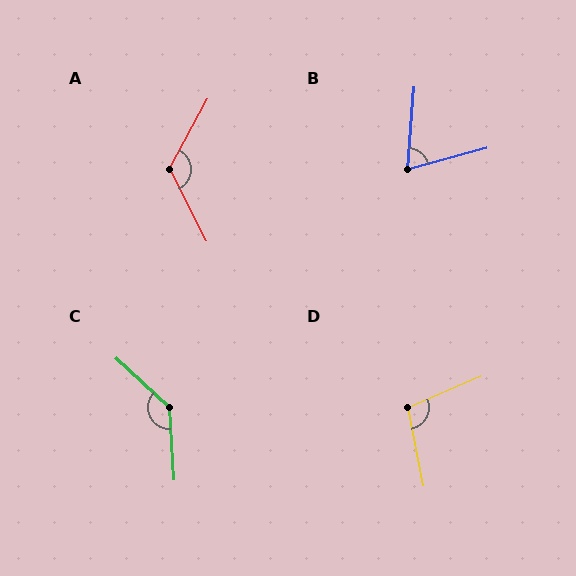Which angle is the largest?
C, at approximately 137 degrees.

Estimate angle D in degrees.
Approximately 102 degrees.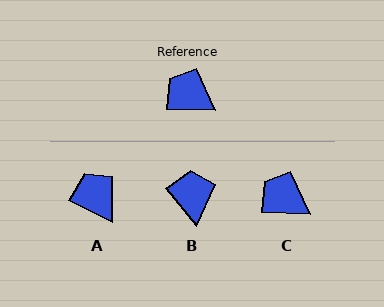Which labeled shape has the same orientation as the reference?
C.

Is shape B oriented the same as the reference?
No, it is off by about 49 degrees.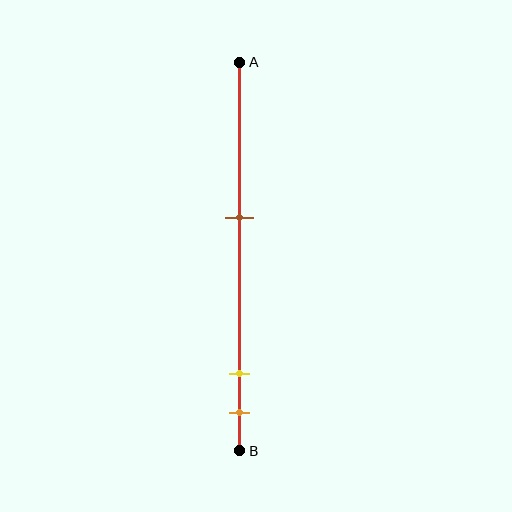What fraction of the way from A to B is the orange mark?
The orange mark is approximately 90% (0.9) of the way from A to B.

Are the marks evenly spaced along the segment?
No, the marks are not evenly spaced.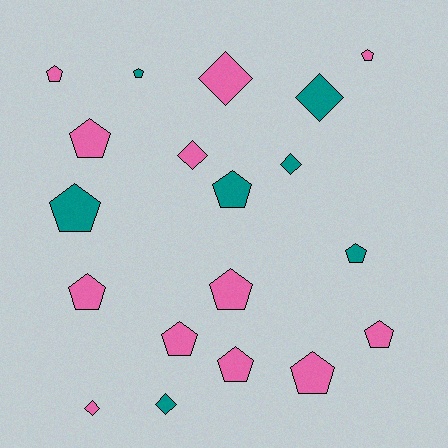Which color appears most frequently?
Pink, with 12 objects.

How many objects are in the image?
There are 19 objects.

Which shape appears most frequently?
Pentagon, with 13 objects.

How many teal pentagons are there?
There are 4 teal pentagons.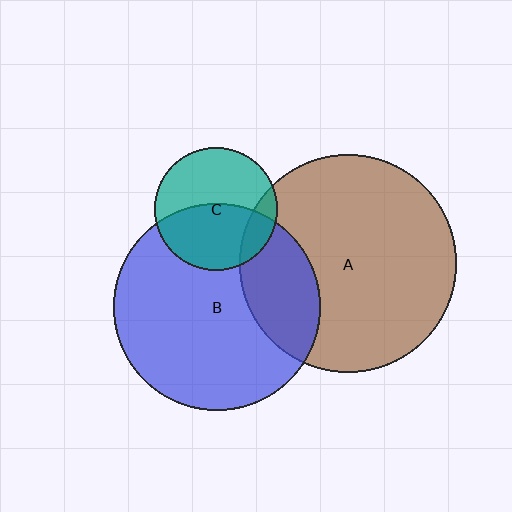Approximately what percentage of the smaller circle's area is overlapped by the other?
Approximately 50%.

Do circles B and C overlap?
Yes.